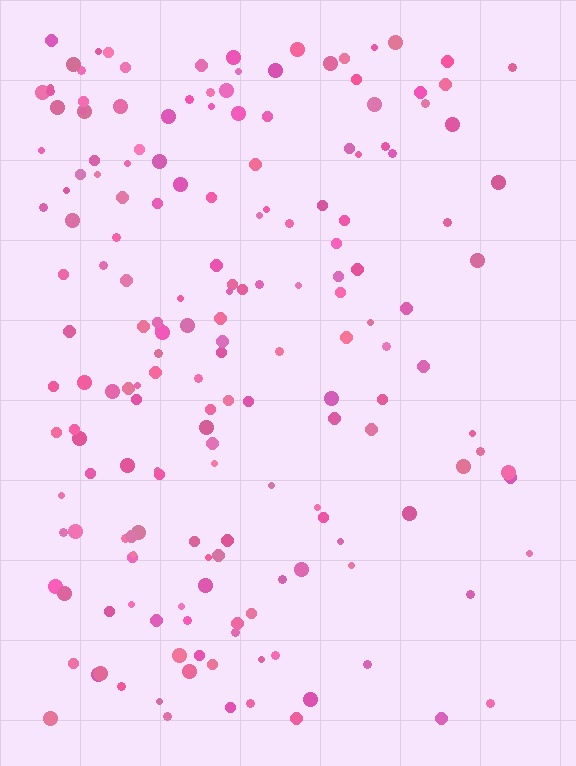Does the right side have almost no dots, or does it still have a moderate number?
Still a moderate number, just noticeably fewer than the left.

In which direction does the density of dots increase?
From right to left, with the left side densest.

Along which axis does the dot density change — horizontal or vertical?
Horizontal.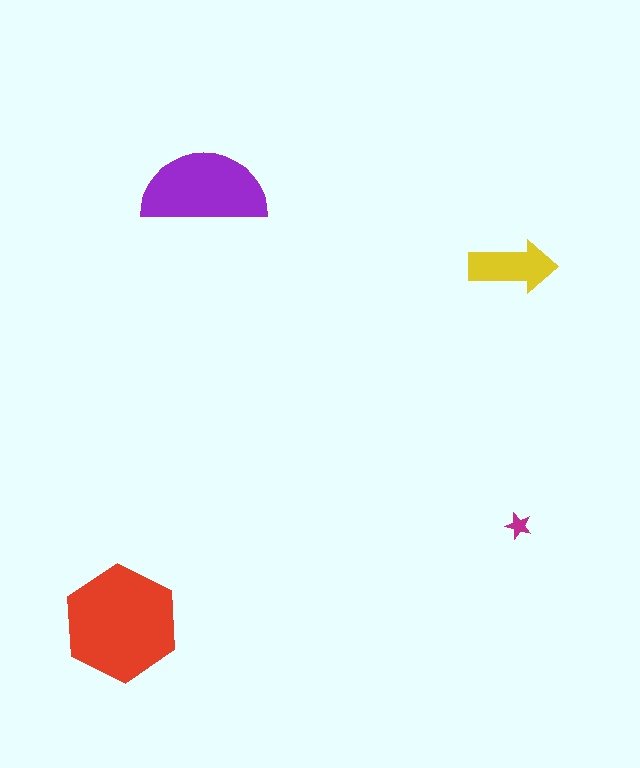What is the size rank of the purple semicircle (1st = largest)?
2nd.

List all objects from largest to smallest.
The red hexagon, the purple semicircle, the yellow arrow, the magenta star.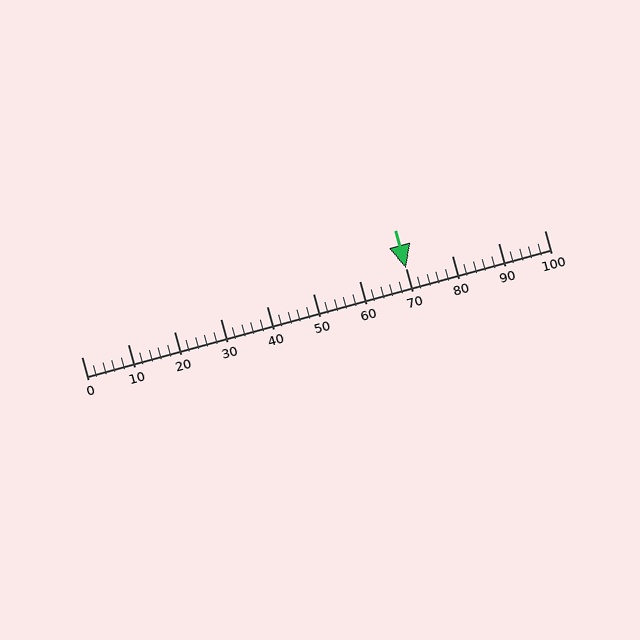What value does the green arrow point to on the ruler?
The green arrow points to approximately 70.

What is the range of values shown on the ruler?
The ruler shows values from 0 to 100.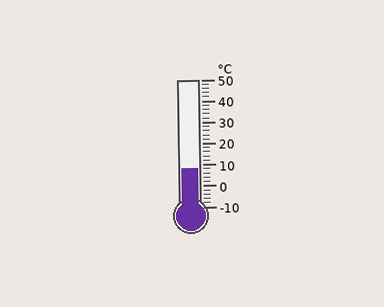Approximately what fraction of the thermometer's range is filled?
The thermometer is filled to approximately 30% of its range.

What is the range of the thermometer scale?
The thermometer scale ranges from -10°C to 50°C.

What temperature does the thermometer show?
The thermometer shows approximately 8°C.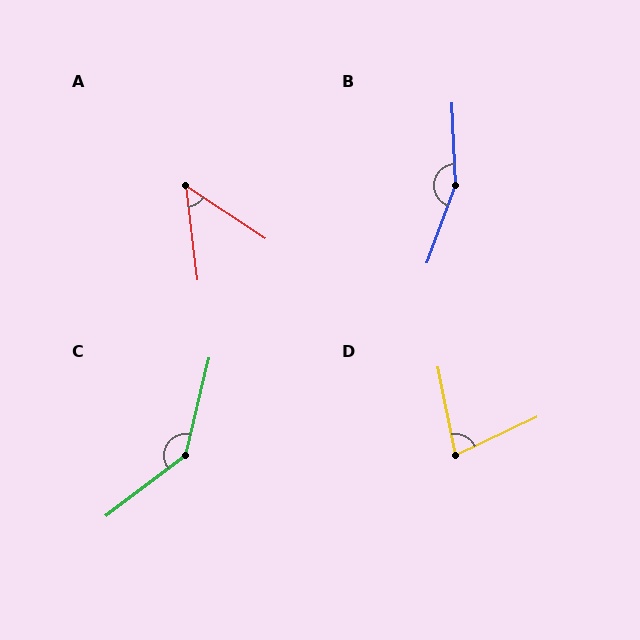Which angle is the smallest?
A, at approximately 50 degrees.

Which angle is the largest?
B, at approximately 158 degrees.